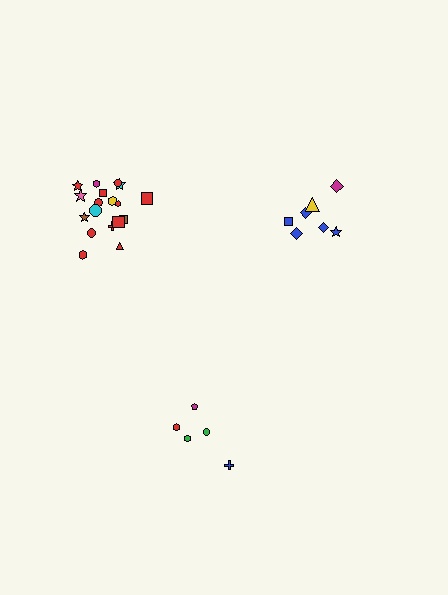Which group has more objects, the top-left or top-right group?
The top-left group.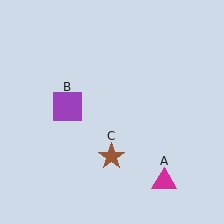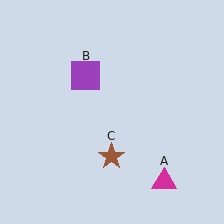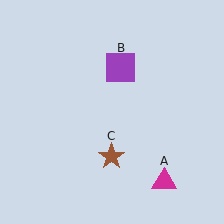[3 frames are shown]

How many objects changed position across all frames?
1 object changed position: purple square (object B).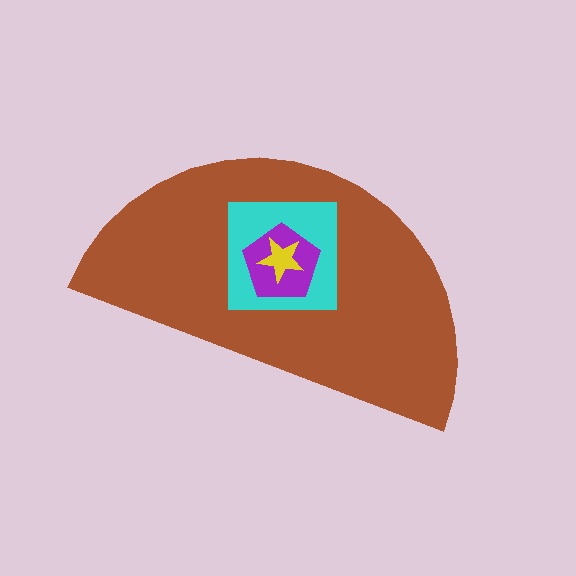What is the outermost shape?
The brown semicircle.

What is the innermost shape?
The yellow star.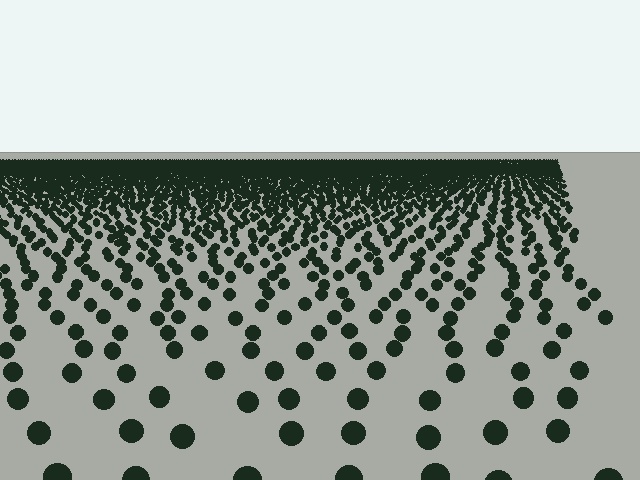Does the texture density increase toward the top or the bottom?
Density increases toward the top.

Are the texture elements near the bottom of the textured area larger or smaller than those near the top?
Larger. Near the bottom, elements are closer to the viewer and appear at a bigger on-screen size.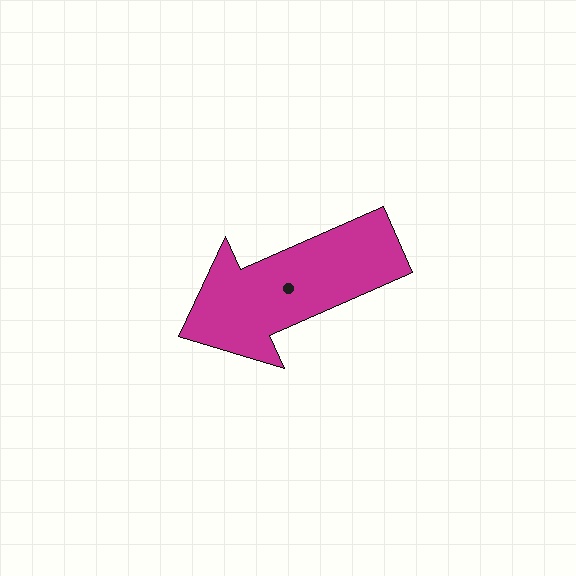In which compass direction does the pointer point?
Southwest.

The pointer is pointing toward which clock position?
Roughly 8 o'clock.